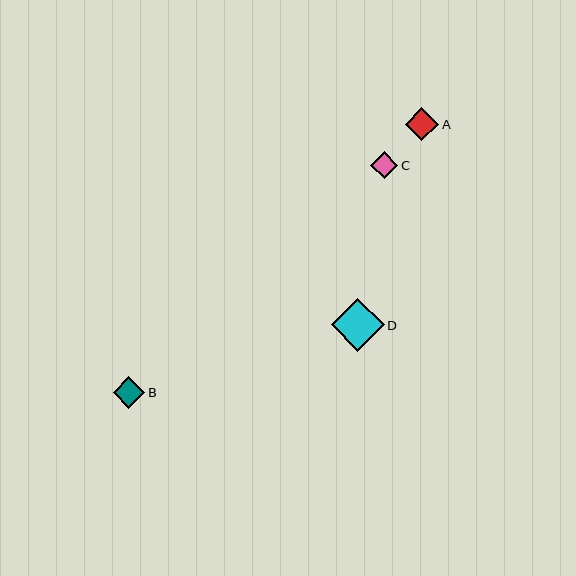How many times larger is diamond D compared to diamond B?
Diamond D is approximately 1.7 times the size of diamond B.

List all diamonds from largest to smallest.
From largest to smallest: D, A, B, C.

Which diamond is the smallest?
Diamond C is the smallest with a size of approximately 27 pixels.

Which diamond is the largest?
Diamond D is the largest with a size of approximately 53 pixels.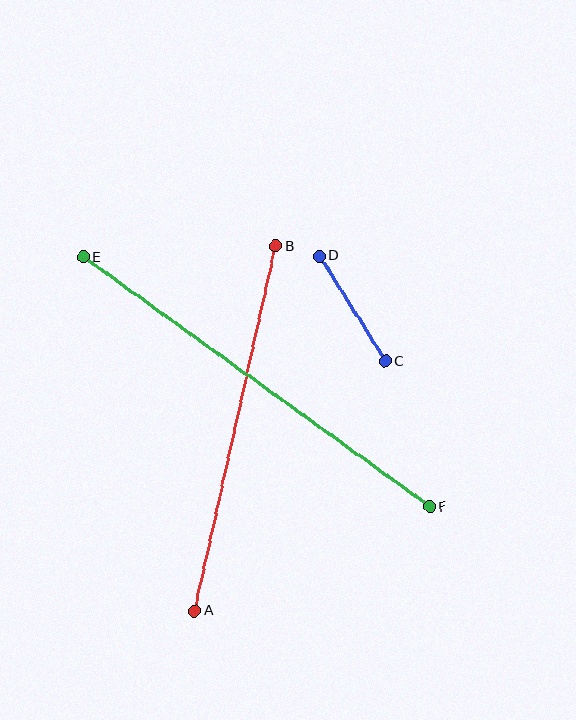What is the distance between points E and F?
The distance is approximately 427 pixels.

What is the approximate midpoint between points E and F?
The midpoint is at approximately (257, 382) pixels.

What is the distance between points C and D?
The distance is approximately 124 pixels.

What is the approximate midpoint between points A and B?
The midpoint is at approximately (235, 429) pixels.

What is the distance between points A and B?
The distance is approximately 374 pixels.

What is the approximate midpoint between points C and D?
The midpoint is at approximately (353, 309) pixels.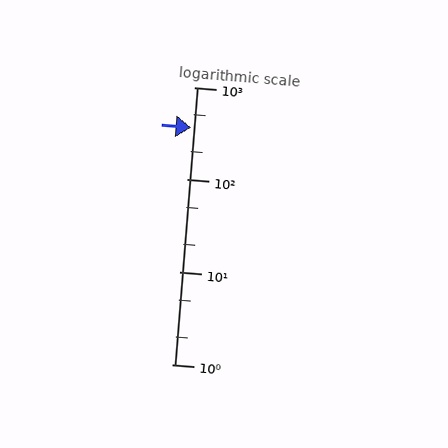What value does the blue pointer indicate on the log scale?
The pointer indicates approximately 370.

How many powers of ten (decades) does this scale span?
The scale spans 3 decades, from 1 to 1000.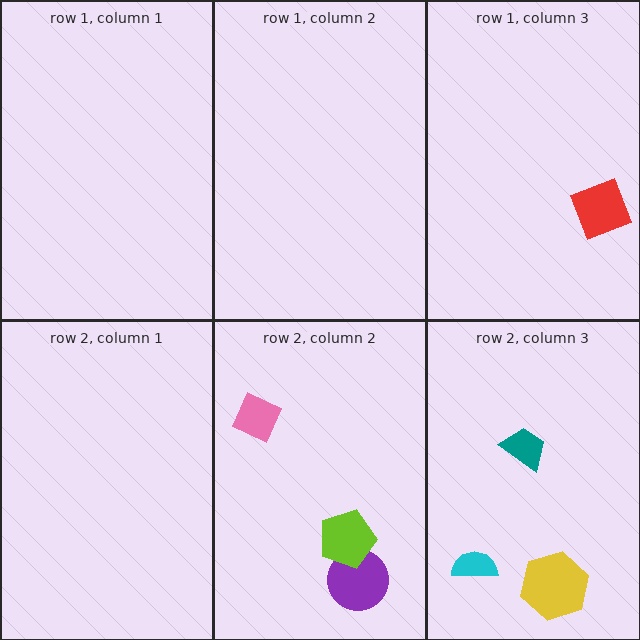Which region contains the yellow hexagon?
The row 2, column 3 region.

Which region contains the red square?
The row 1, column 3 region.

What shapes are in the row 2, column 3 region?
The yellow hexagon, the cyan semicircle, the teal trapezoid.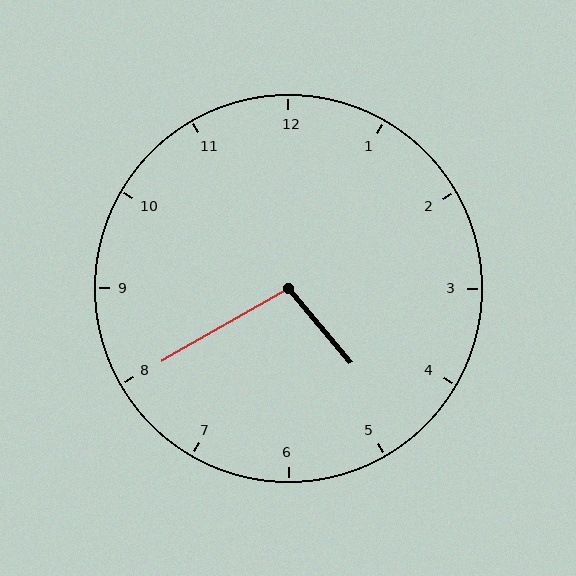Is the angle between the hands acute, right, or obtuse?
It is obtuse.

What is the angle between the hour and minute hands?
Approximately 100 degrees.